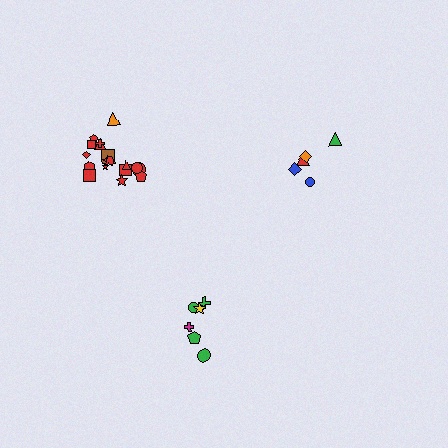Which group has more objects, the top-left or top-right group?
The top-left group.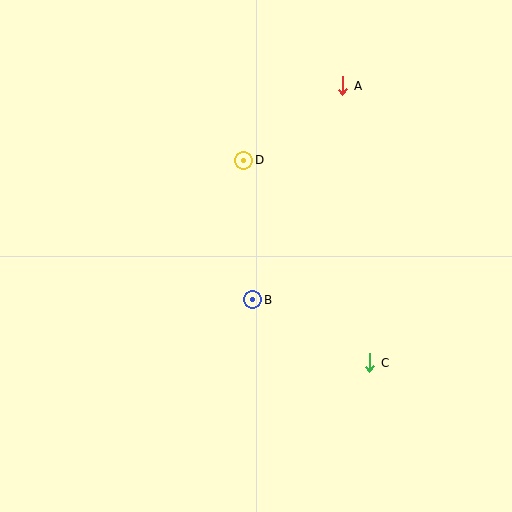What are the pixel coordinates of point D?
Point D is at (244, 160).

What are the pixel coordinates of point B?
Point B is at (253, 300).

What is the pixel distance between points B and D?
The distance between B and D is 140 pixels.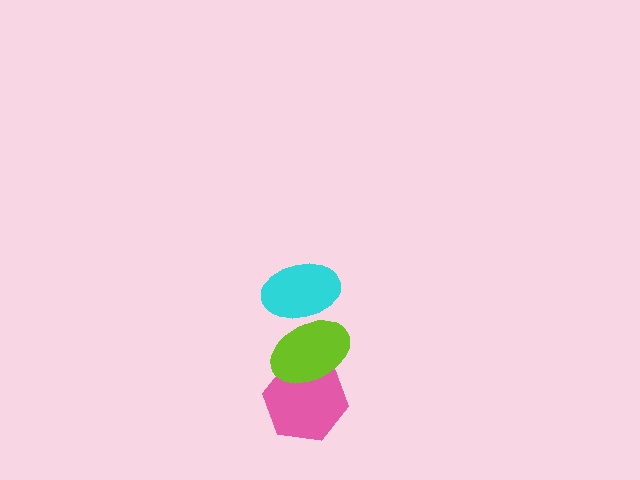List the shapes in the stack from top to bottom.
From top to bottom: the cyan ellipse, the lime ellipse, the pink hexagon.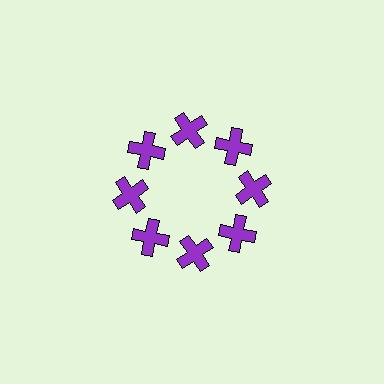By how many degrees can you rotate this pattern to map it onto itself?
The pattern maps onto itself every 45 degrees of rotation.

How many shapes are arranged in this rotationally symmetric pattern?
There are 8 shapes, arranged in 8 groups of 1.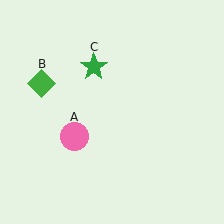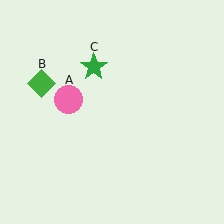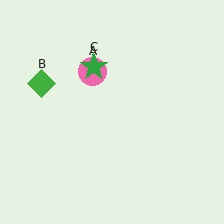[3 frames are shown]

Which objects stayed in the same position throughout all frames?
Green diamond (object B) and green star (object C) remained stationary.